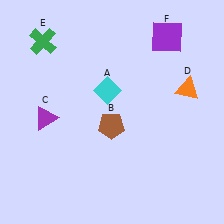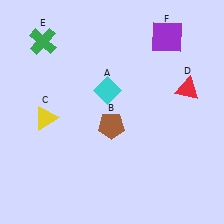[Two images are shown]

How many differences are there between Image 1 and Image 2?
There are 2 differences between the two images.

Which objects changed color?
C changed from purple to yellow. D changed from orange to red.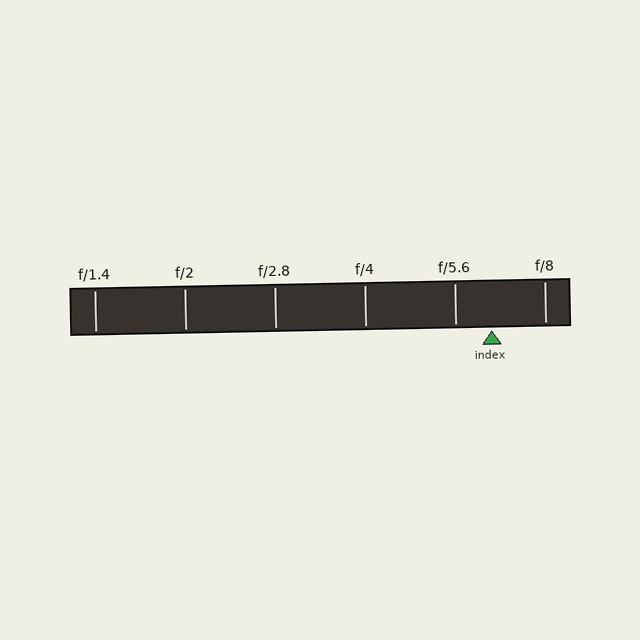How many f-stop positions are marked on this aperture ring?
There are 6 f-stop positions marked.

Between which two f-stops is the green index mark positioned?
The index mark is between f/5.6 and f/8.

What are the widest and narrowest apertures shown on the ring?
The widest aperture shown is f/1.4 and the narrowest is f/8.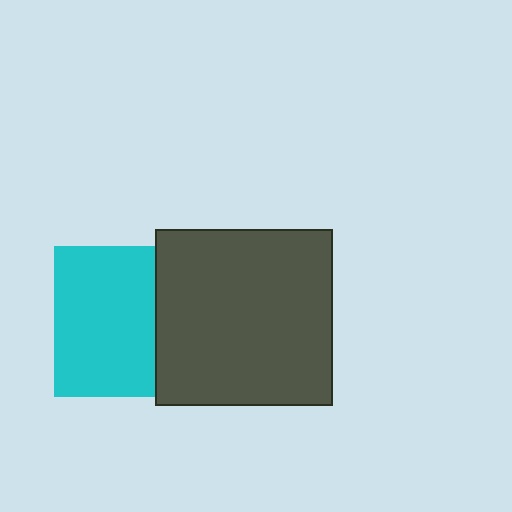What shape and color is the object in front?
The object in front is a dark gray square.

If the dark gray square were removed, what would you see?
You would see the complete cyan square.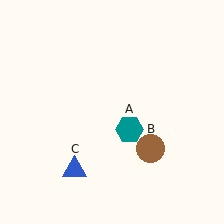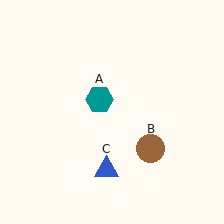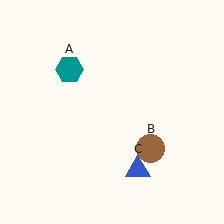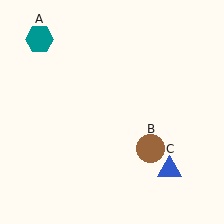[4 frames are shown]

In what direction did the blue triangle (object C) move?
The blue triangle (object C) moved right.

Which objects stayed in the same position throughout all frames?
Brown circle (object B) remained stationary.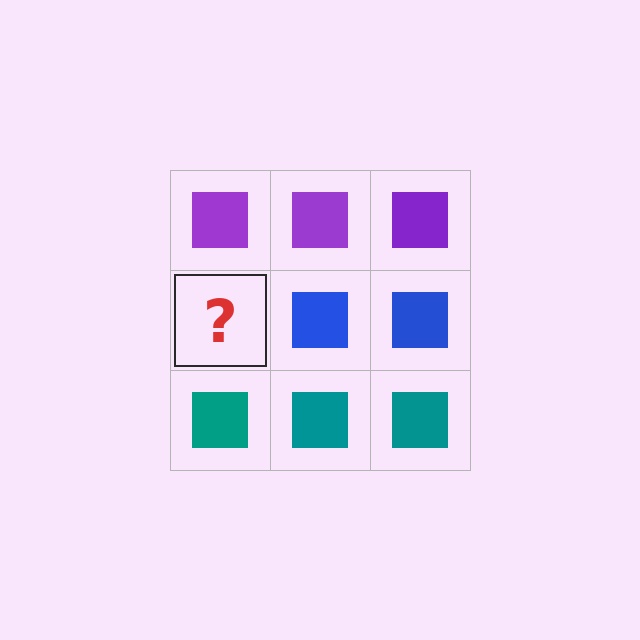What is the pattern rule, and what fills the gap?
The rule is that each row has a consistent color. The gap should be filled with a blue square.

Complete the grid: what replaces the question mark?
The question mark should be replaced with a blue square.